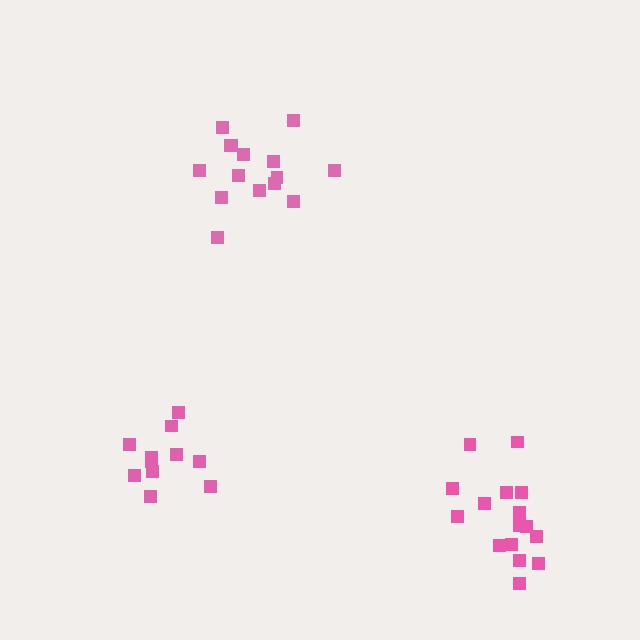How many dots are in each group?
Group 1: 15 dots, Group 2: 16 dots, Group 3: 11 dots (42 total).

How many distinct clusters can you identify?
There are 3 distinct clusters.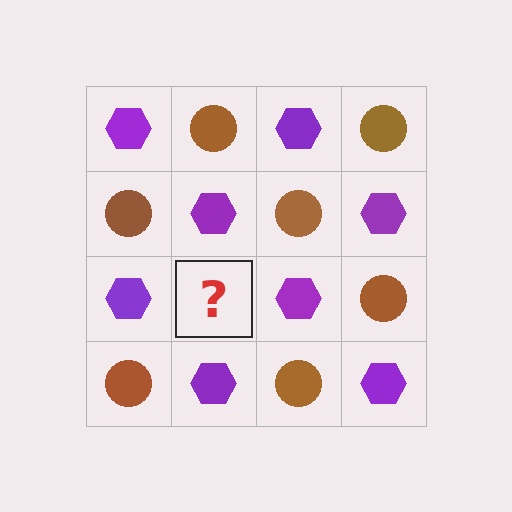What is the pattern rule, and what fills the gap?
The rule is that it alternates purple hexagon and brown circle in a checkerboard pattern. The gap should be filled with a brown circle.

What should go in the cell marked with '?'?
The missing cell should contain a brown circle.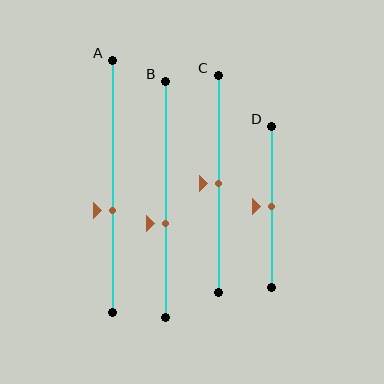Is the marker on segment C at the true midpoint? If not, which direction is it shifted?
Yes, the marker on segment C is at the true midpoint.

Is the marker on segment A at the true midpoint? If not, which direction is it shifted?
No, the marker on segment A is shifted downward by about 10% of the segment length.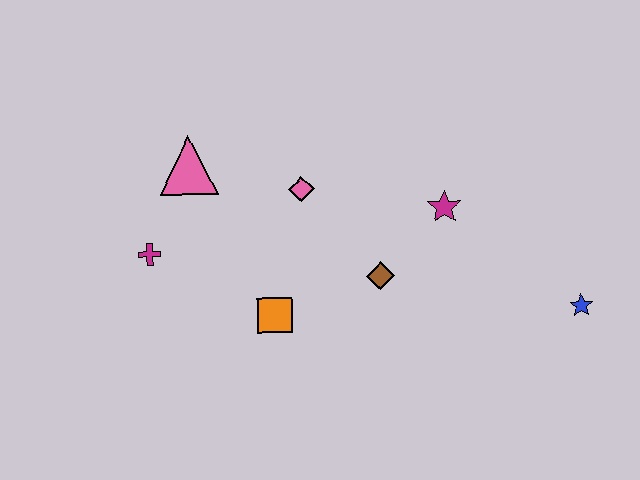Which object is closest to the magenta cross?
The pink triangle is closest to the magenta cross.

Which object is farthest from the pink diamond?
The blue star is farthest from the pink diamond.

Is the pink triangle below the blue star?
No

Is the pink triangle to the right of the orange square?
No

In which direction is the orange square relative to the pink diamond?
The orange square is below the pink diamond.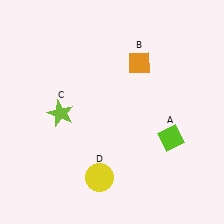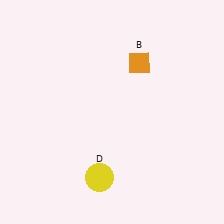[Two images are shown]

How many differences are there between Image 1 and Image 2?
There are 2 differences between the two images.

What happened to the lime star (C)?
The lime star (C) was removed in Image 2. It was in the bottom-left area of Image 1.